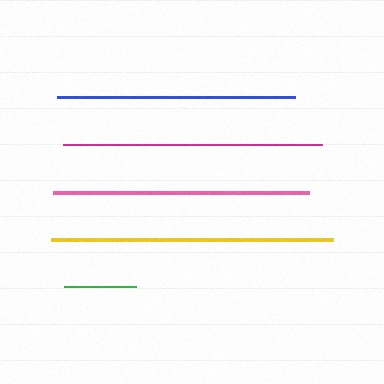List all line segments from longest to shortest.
From longest to shortest: yellow, magenta, pink, blue, green.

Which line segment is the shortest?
The green line is the shortest at approximately 72 pixels.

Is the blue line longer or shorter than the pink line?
The pink line is longer than the blue line.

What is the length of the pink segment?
The pink segment is approximately 256 pixels long.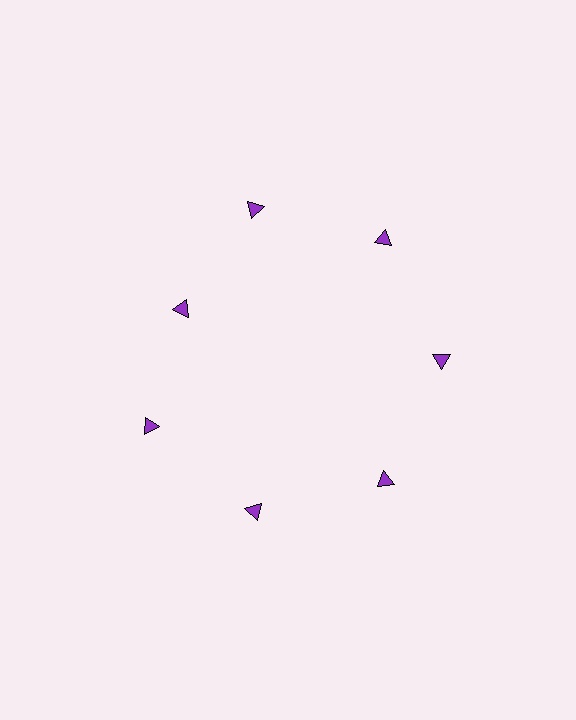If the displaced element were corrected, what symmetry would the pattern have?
It would have 7-fold rotational symmetry — the pattern would map onto itself every 51 degrees.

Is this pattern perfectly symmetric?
No. The 7 purple triangles are arranged in a ring, but one element near the 10 o'clock position is pulled inward toward the center, breaking the 7-fold rotational symmetry.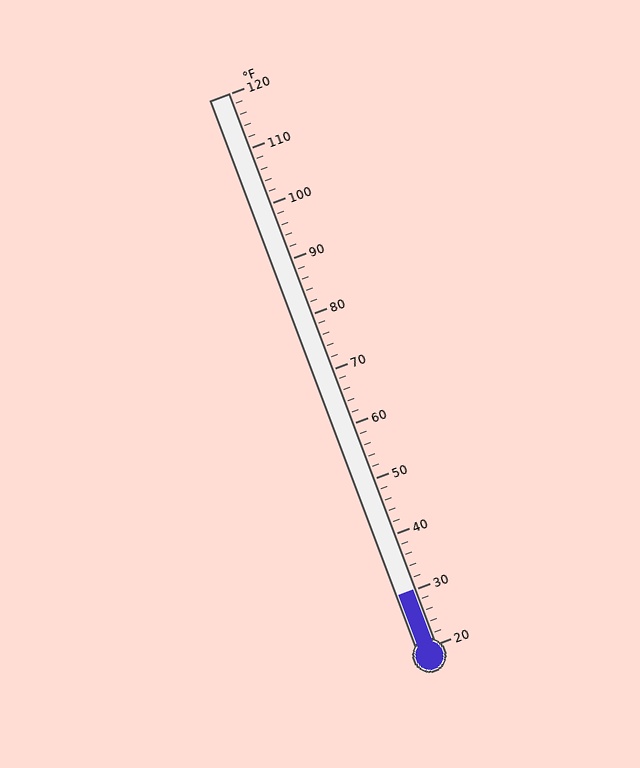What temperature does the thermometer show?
The thermometer shows approximately 30°F.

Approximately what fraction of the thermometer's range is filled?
The thermometer is filled to approximately 10% of its range.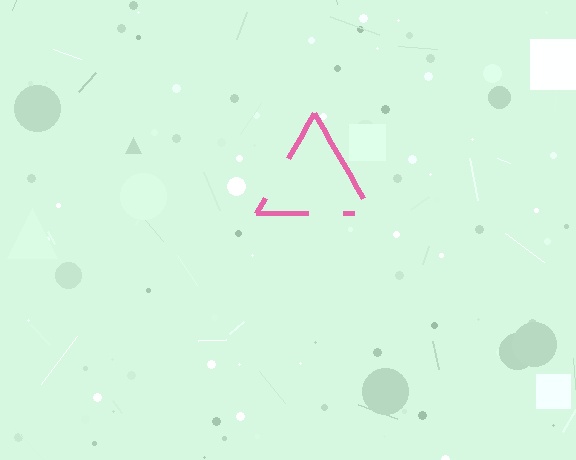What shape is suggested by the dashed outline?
The dashed outline suggests a triangle.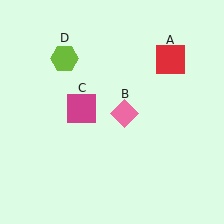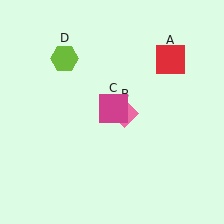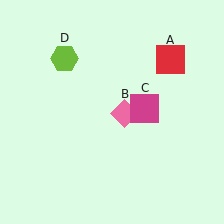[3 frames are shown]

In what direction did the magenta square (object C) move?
The magenta square (object C) moved right.